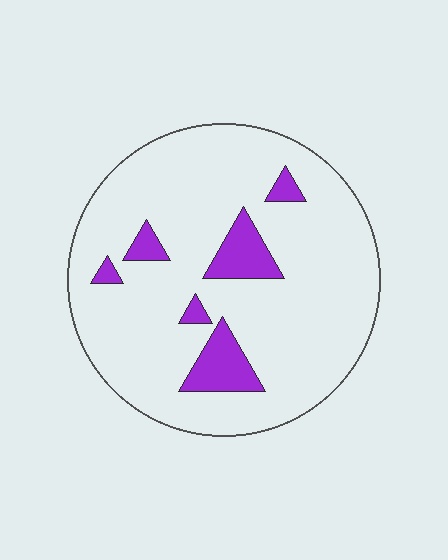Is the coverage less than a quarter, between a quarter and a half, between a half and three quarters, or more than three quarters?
Less than a quarter.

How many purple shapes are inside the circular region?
6.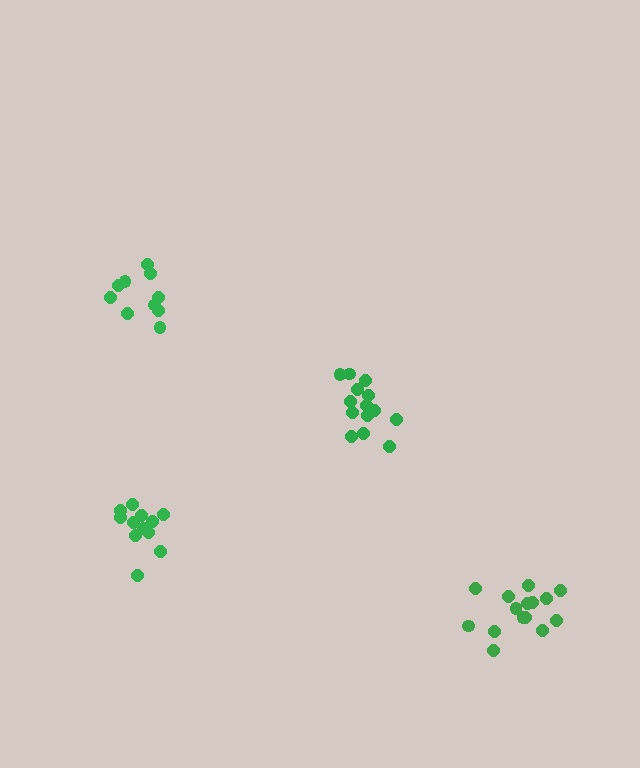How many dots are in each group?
Group 1: 15 dots, Group 2: 12 dots, Group 3: 15 dots, Group 4: 10 dots (52 total).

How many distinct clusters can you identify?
There are 4 distinct clusters.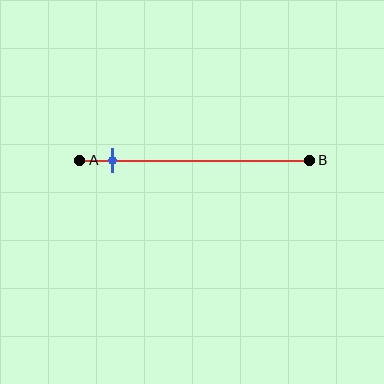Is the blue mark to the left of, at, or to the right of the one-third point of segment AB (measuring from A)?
The blue mark is to the left of the one-third point of segment AB.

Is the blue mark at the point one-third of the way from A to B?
No, the mark is at about 15% from A, not at the 33% one-third point.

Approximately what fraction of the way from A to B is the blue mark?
The blue mark is approximately 15% of the way from A to B.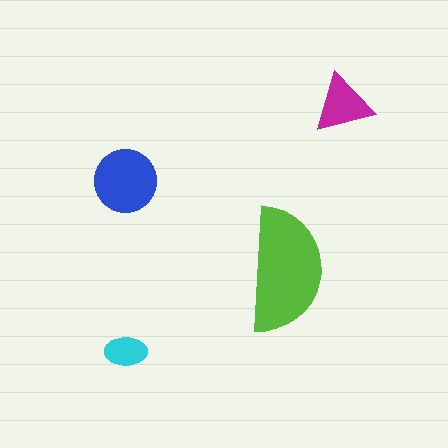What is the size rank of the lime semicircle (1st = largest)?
1st.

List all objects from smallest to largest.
The cyan ellipse, the magenta triangle, the blue circle, the lime semicircle.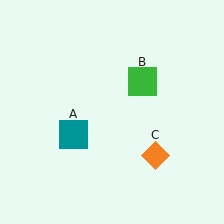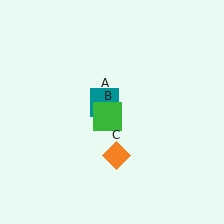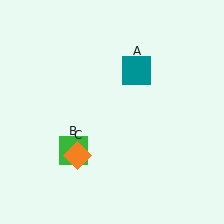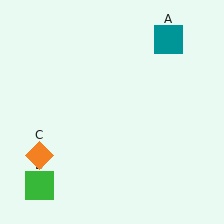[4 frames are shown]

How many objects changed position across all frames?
3 objects changed position: teal square (object A), green square (object B), orange diamond (object C).